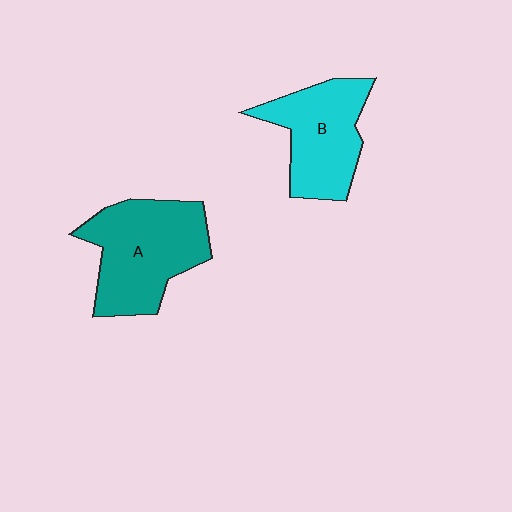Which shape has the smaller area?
Shape B (cyan).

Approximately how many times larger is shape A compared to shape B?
Approximately 1.2 times.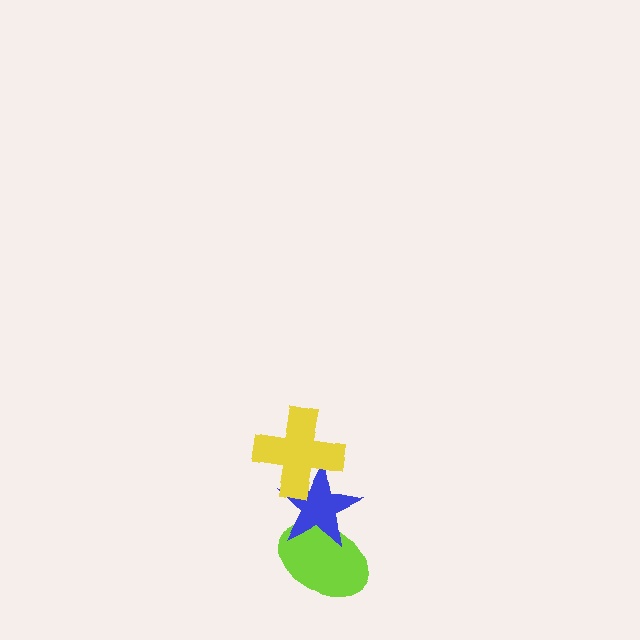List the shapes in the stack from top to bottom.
From top to bottom: the yellow cross, the blue star, the lime ellipse.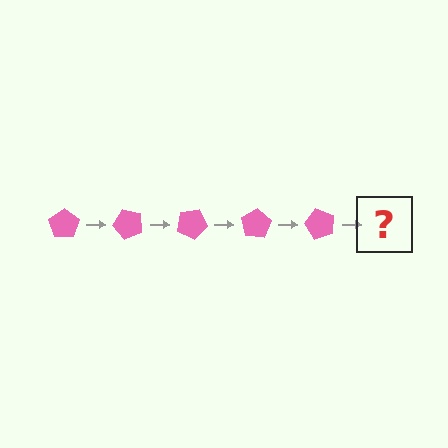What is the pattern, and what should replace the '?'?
The pattern is that the pentagon rotates 50 degrees each step. The '?' should be a pink pentagon rotated 250 degrees.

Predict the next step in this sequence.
The next step is a pink pentagon rotated 250 degrees.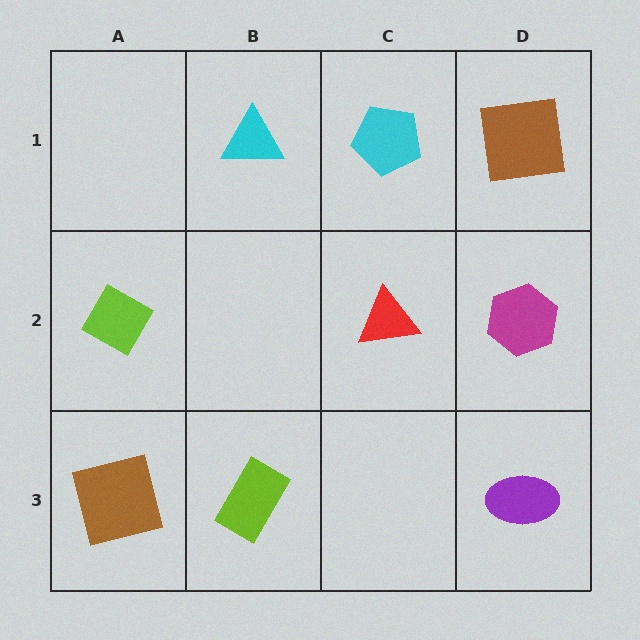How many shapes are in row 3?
3 shapes.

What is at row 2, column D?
A magenta hexagon.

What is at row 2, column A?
A lime diamond.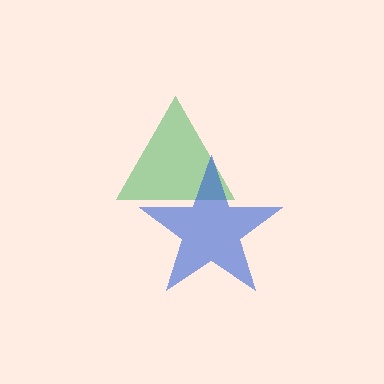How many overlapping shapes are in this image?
There are 2 overlapping shapes in the image.